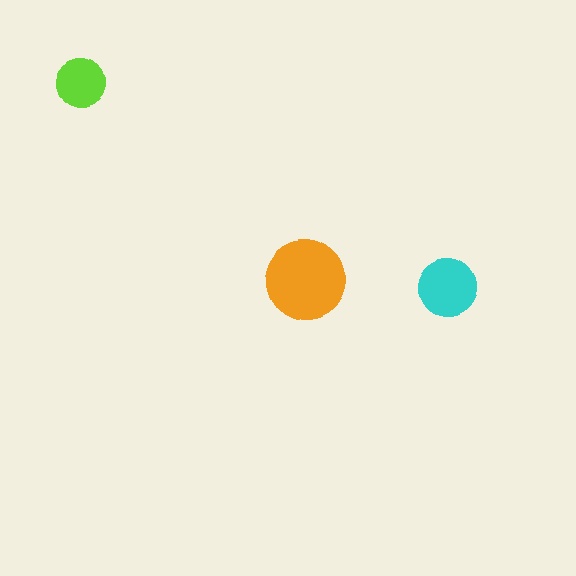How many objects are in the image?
There are 3 objects in the image.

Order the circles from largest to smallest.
the orange one, the cyan one, the lime one.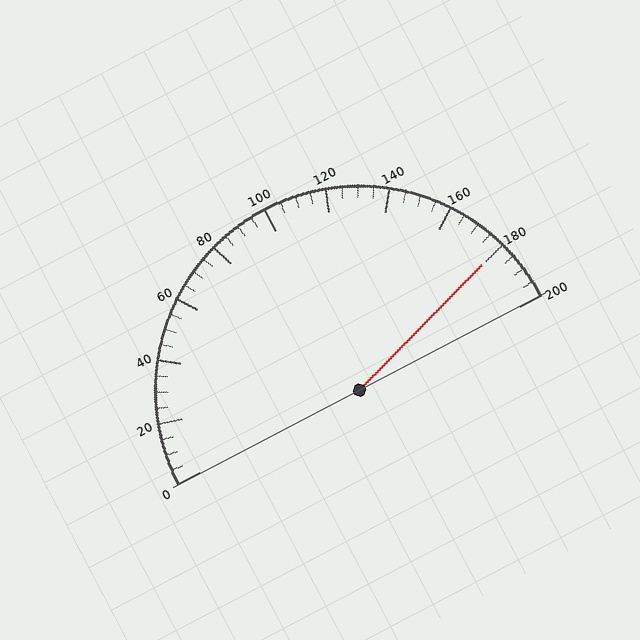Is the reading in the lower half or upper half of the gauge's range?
The reading is in the upper half of the range (0 to 200).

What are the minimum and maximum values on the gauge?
The gauge ranges from 0 to 200.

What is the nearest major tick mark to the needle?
The nearest major tick mark is 180.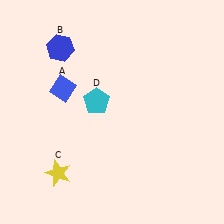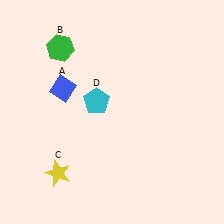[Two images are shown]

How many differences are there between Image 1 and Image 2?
There is 1 difference between the two images.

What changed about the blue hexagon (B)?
In Image 1, B is blue. In Image 2, it changed to green.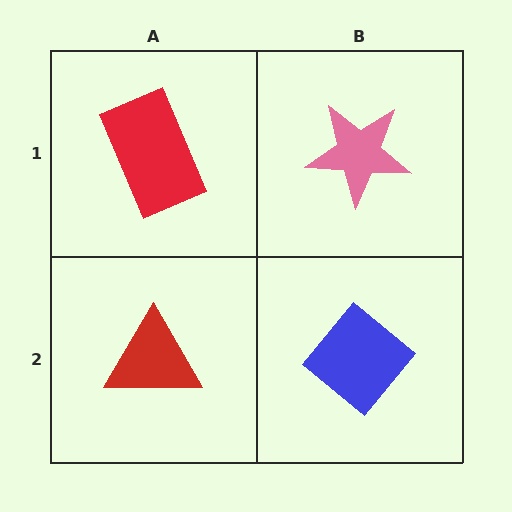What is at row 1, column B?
A pink star.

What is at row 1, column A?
A red rectangle.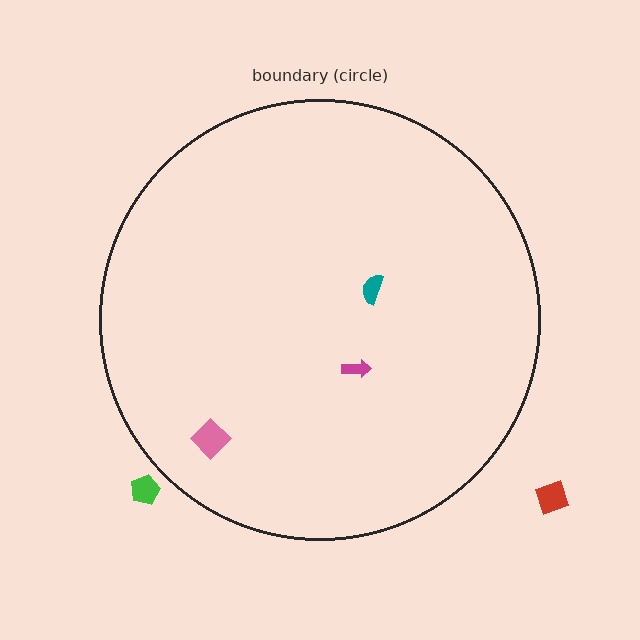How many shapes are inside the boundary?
3 inside, 2 outside.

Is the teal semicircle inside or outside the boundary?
Inside.